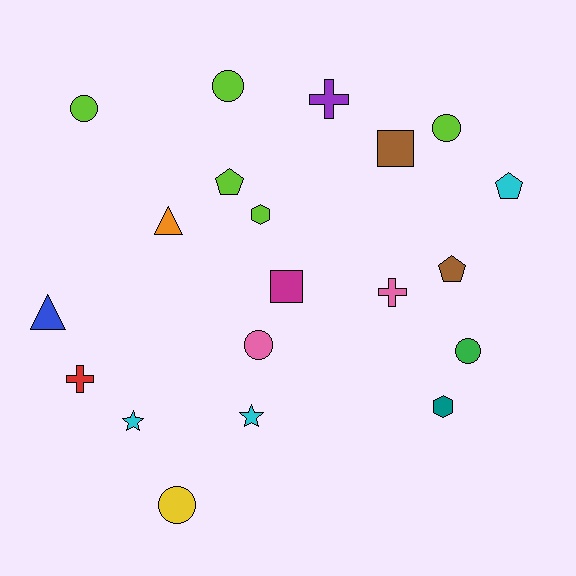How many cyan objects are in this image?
There are 3 cyan objects.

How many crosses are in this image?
There are 3 crosses.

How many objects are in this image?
There are 20 objects.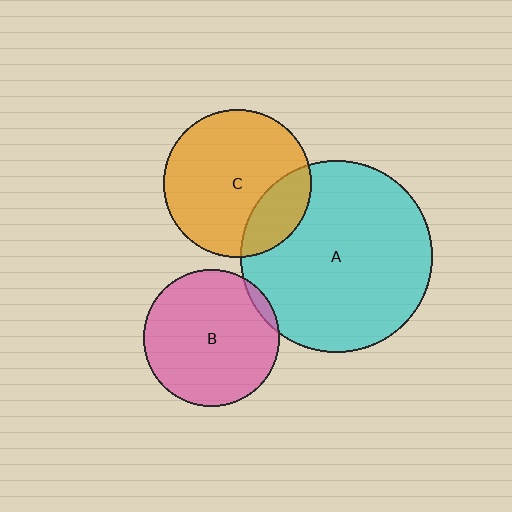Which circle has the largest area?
Circle A (cyan).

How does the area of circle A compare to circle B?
Approximately 2.0 times.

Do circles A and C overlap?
Yes.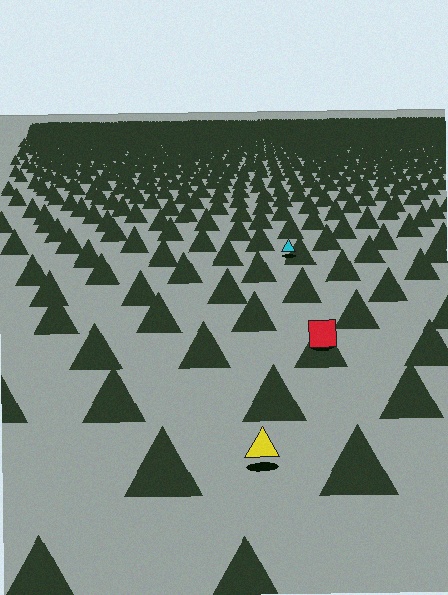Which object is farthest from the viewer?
The cyan triangle is farthest from the viewer. It appears smaller and the ground texture around it is denser.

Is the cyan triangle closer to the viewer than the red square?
No. The red square is closer — you can tell from the texture gradient: the ground texture is coarser near it.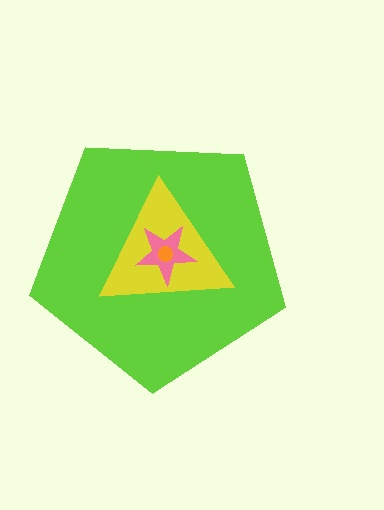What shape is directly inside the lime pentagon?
The yellow triangle.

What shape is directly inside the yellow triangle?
The pink star.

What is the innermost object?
The orange circle.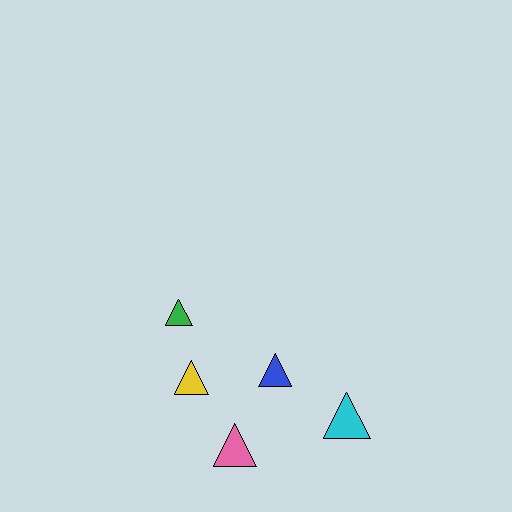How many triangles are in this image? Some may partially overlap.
There are 5 triangles.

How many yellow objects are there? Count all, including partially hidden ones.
There is 1 yellow object.